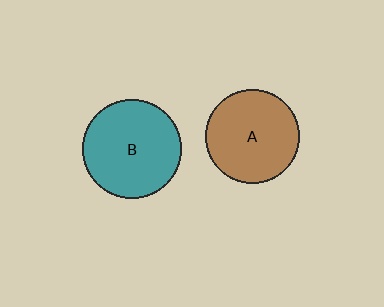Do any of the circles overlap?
No, none of the circles overlap.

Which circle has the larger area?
Circle B (teal).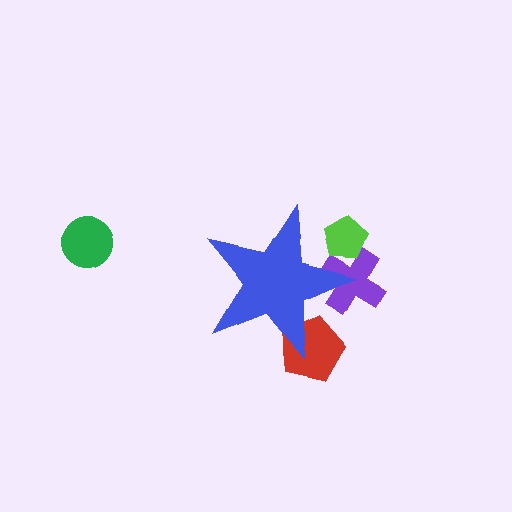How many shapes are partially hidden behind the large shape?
3 shapes are partially hidden.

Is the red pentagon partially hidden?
Yes, the red pentagon is partially hidden behind the blue star.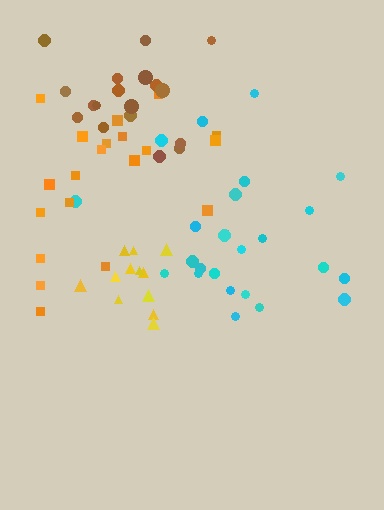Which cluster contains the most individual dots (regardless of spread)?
Cyan (26).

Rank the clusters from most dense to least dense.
yellow, brown, cyan, orange.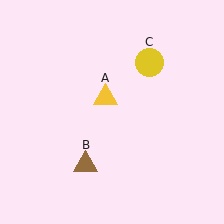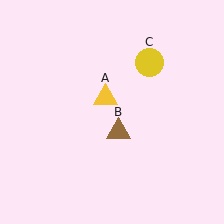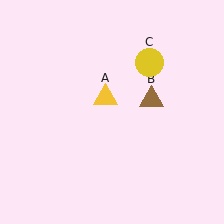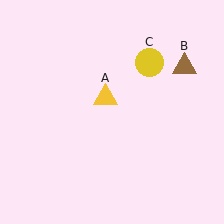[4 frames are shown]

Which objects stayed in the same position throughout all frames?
Yellow triangle (object A) and yellow circle (object C) remained stationary.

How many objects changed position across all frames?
1 object changed position: brown triangle (object B).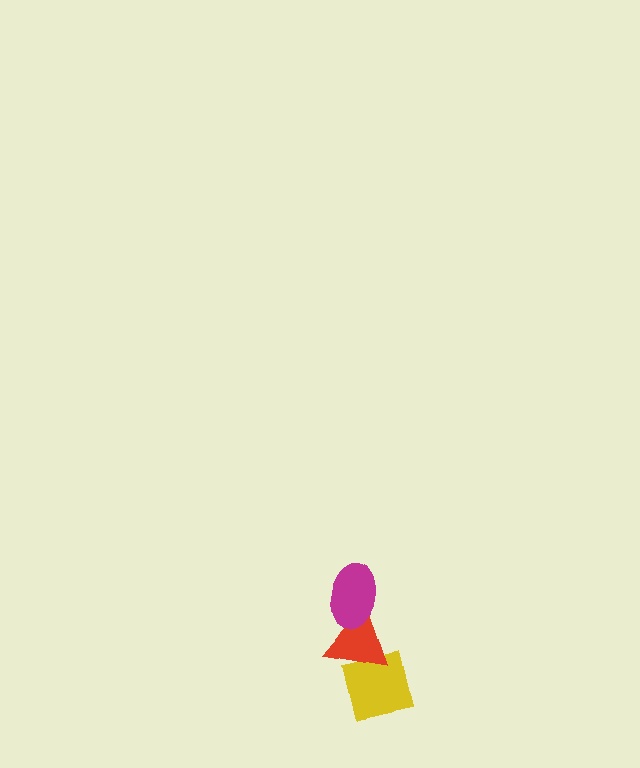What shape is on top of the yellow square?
The red triangle is on top of the yellow square.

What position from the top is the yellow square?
The yellow square is 3rd from the top.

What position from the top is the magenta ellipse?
The magenta ellipse is 1st from the top.